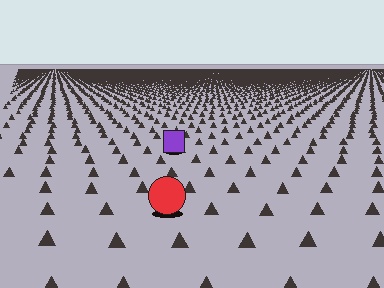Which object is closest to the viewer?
The red circle is closest. The texture marks near it are larger and more spread out.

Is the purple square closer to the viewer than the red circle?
No. The red circle is closer — you can tell from the texture gradient: the ground texture is coarser near it.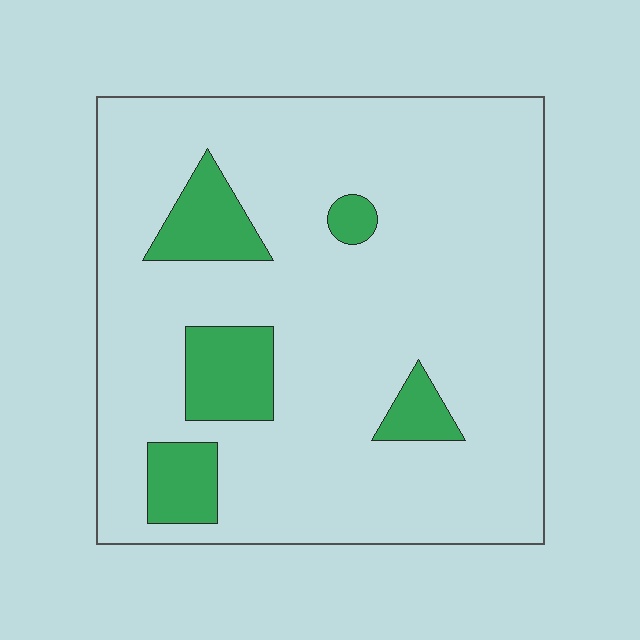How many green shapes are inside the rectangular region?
5.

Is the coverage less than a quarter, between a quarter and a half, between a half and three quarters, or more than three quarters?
Less than a quarter.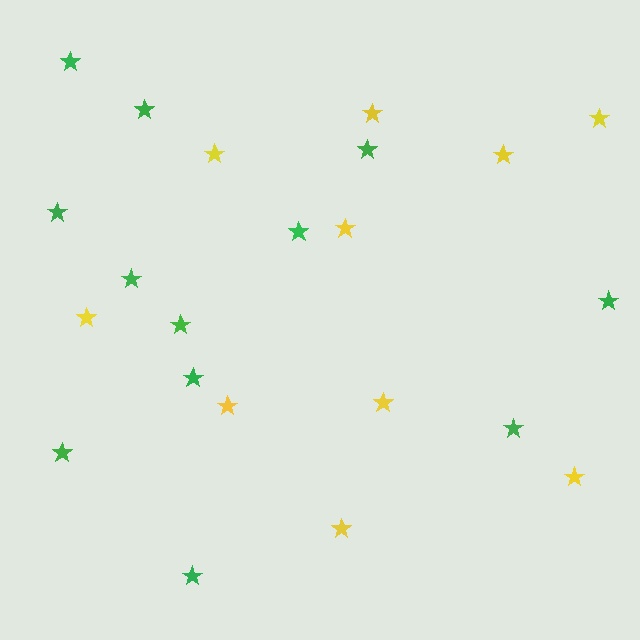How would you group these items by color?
There are 2 groups: one group of green stars (12) and one group of yellow stars (10).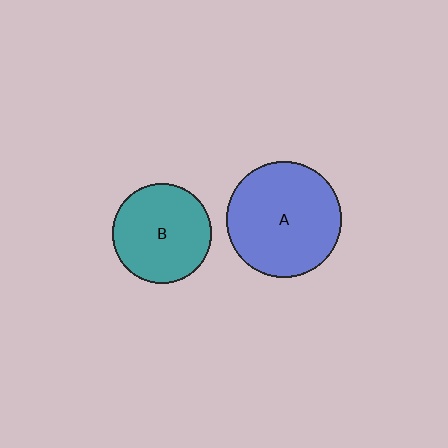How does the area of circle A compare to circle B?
Approximately 1.3 times.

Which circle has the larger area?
Circle A (blue).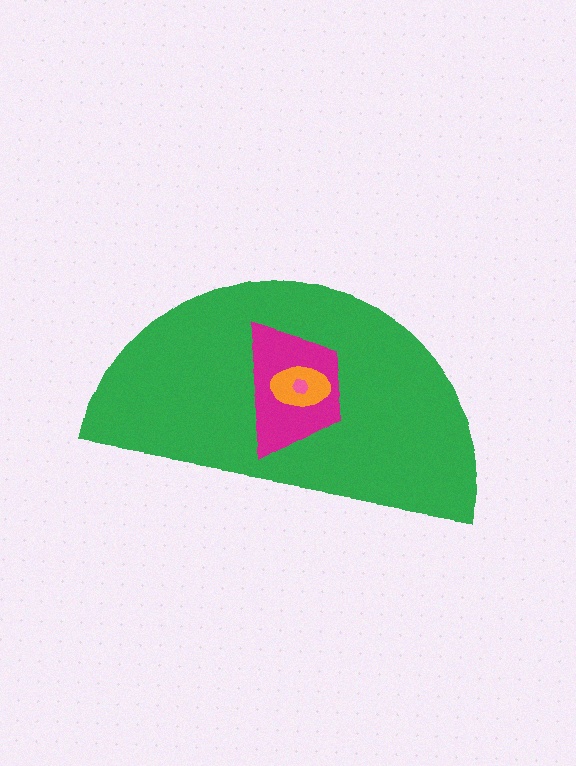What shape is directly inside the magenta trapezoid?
The orange ellipse.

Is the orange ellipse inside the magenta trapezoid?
Yes.